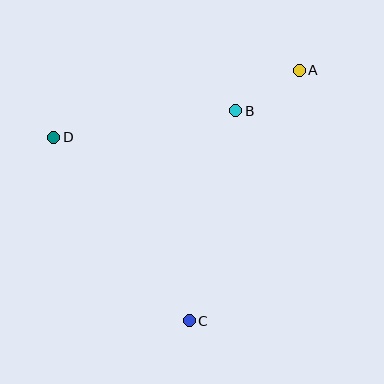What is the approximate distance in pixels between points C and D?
The distance between C and D is approximately 228 pixels.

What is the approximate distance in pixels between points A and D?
The distance between A and D is approximately 254 pixels.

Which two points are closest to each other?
Points A and B are closest to each other.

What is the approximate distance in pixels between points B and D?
The distance between B and D is approximately 184 pixels.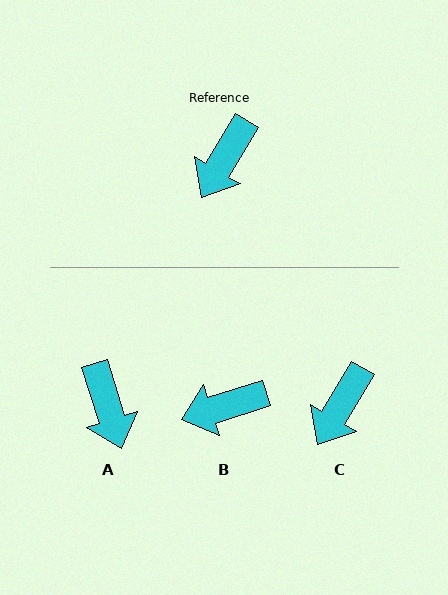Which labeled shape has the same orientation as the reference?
C.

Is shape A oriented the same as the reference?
No, it is off by about 48 degrees.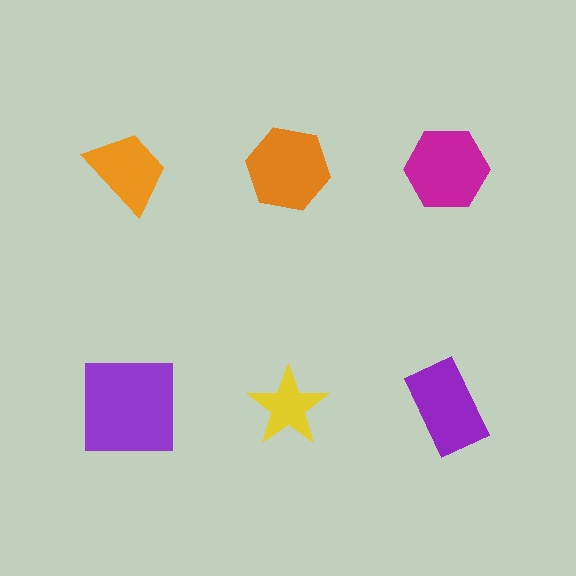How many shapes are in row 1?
3 shapes.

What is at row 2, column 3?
A purple rectangle.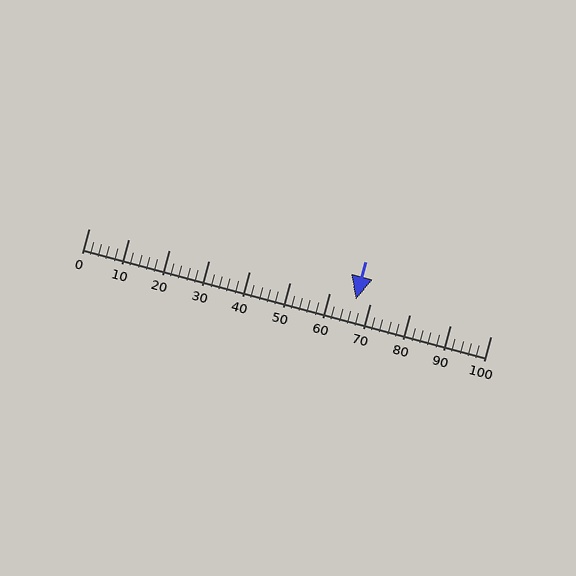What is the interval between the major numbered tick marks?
The major tick marks are spaced 10 units apart.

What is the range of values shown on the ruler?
The ruler shows values from 0 to 100.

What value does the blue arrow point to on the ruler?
The blue arrow points to approximately 66.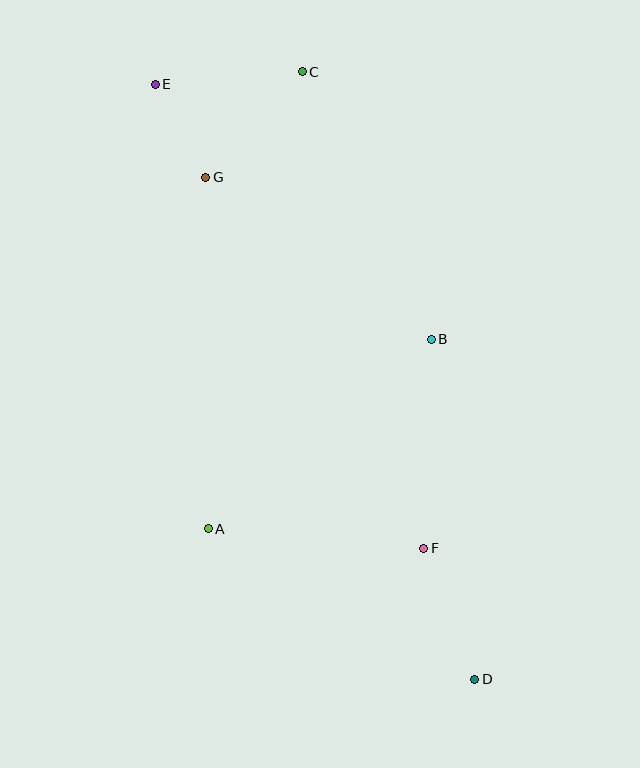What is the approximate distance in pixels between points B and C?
The distance between B and C is approximately 297 pixels.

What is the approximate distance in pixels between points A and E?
The distance between A and E is approximately 448 pixels.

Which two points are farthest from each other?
Points D and E are farthest from each other.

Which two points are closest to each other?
Points E and G are closest to each other.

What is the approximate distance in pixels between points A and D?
The distance between A and D is approximately 306 pixels.